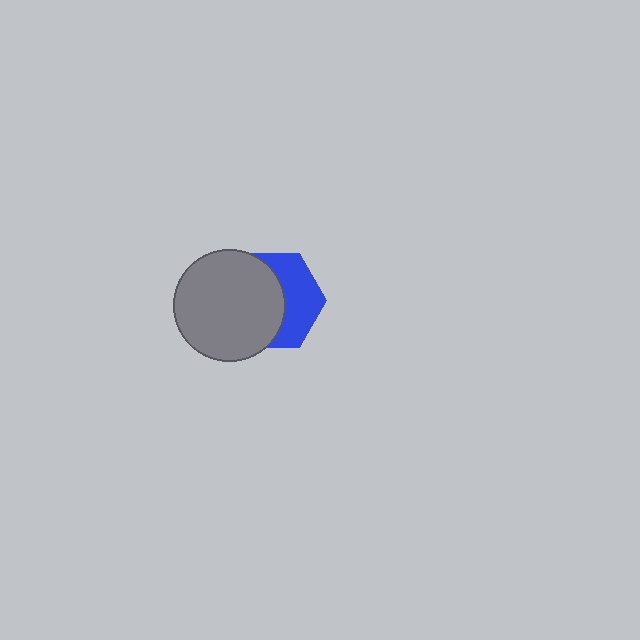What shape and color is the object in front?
The object in front is a gray circle.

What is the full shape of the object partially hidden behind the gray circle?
The partially hidden object is a blue hexagon.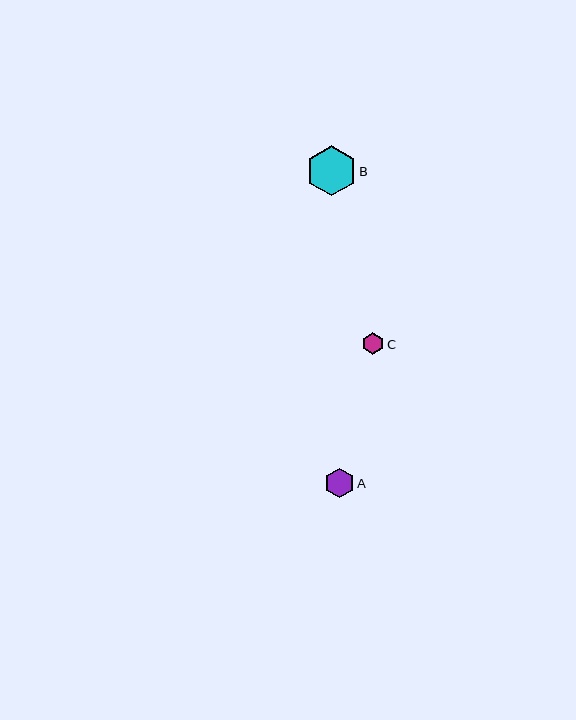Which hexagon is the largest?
Hexagon B is the largest with a size of approximately 51 pixels.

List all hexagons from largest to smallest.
From largest to smallest: B, A, C.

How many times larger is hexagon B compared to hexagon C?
Hexagon B is approximately 2.4 times the size of hexagon C.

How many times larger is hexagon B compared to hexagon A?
Hexagon B is approximately 1.7 times the size of hexagon A.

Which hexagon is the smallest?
Hexagon C is the smallest with a size of approximately 21 pixels.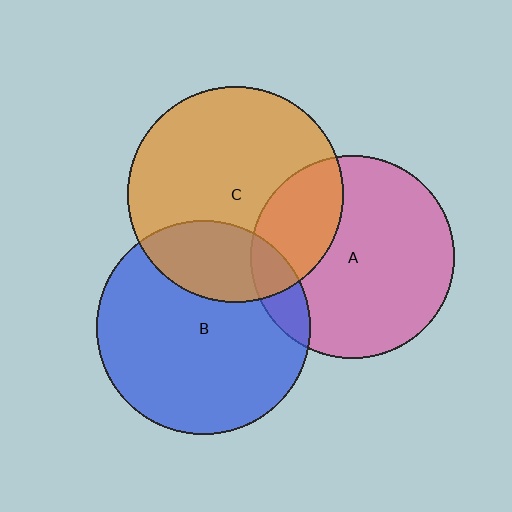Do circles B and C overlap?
Yes.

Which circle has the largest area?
Circle C (orange).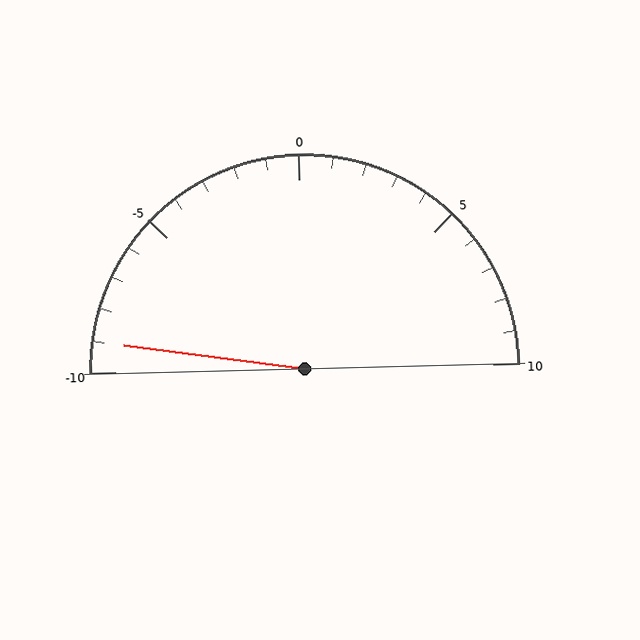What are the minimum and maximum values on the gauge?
The gauge ranges from -10 to 10.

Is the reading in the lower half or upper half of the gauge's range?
The reading is in the lower half of the range (-10 to 10).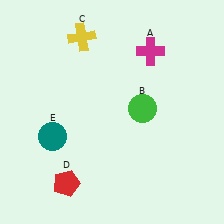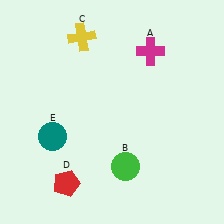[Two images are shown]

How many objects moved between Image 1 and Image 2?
1 object moved between the two images.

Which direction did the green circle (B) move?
The green circle (B) moved down.